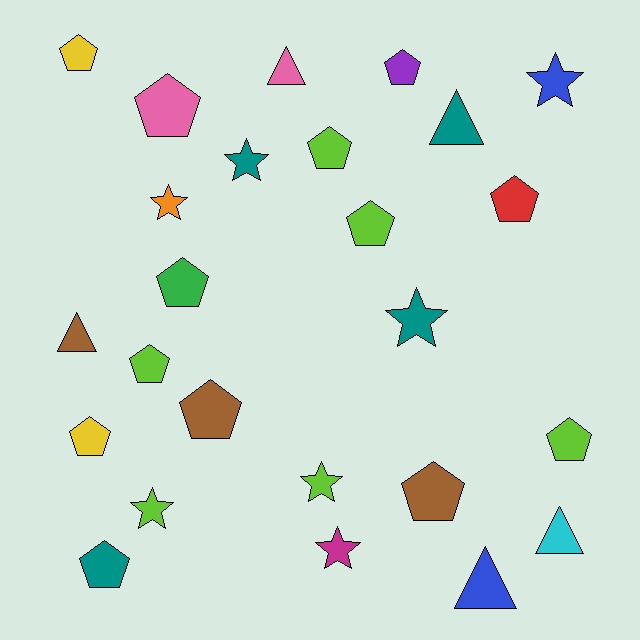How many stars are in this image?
There are 7 stars.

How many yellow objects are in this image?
There are 2 yellow objects.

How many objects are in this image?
There are 25 objects.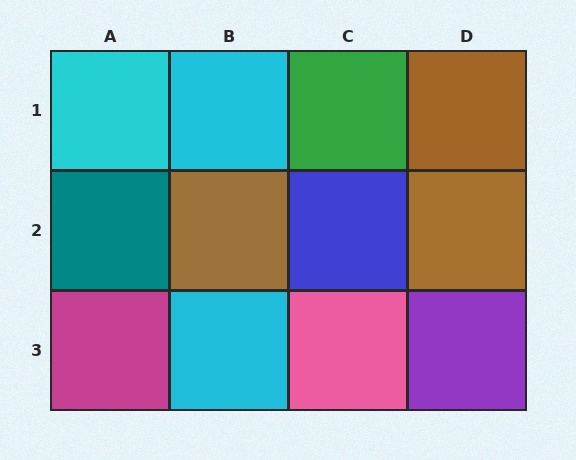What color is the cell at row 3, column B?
Cyan.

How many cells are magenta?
1 cell is magenta.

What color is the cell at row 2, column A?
Teal.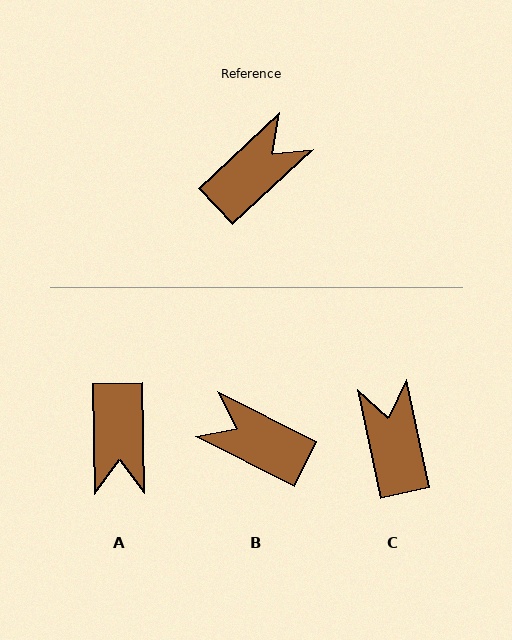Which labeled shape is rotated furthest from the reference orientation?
A, about 132 degrees away.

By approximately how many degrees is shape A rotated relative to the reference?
Approximately 132 degrees clockwise.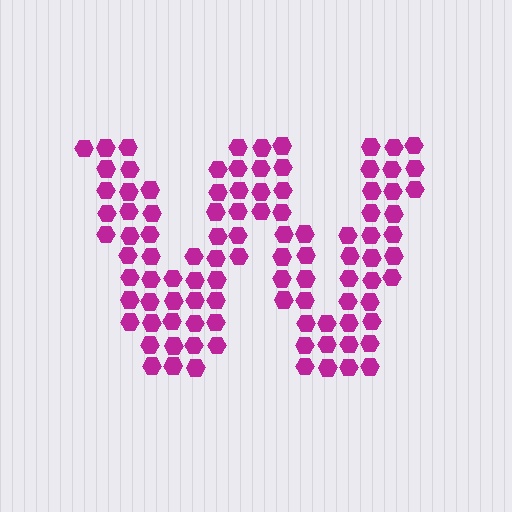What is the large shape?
The large shape is the letter W.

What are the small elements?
The small elements are hexagons.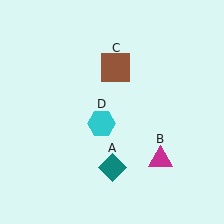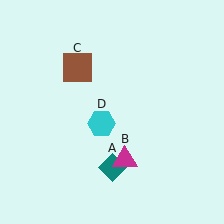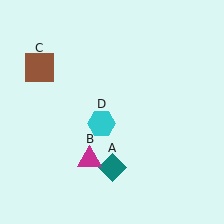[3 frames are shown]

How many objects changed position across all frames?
2 objects changed position: magenta triangle (object B), brown square (object C).